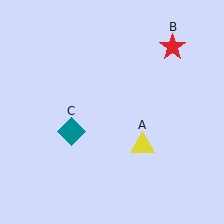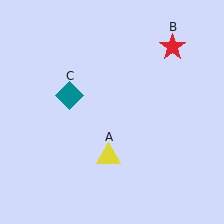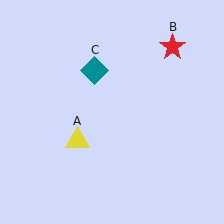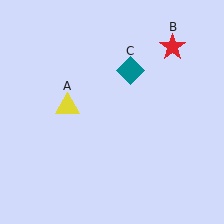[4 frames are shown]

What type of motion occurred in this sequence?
The yellow triangle (object A), teal diamond (object C) rotated clockwise around the center of the scene.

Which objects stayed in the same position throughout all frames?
Red star (object B) remained stationary.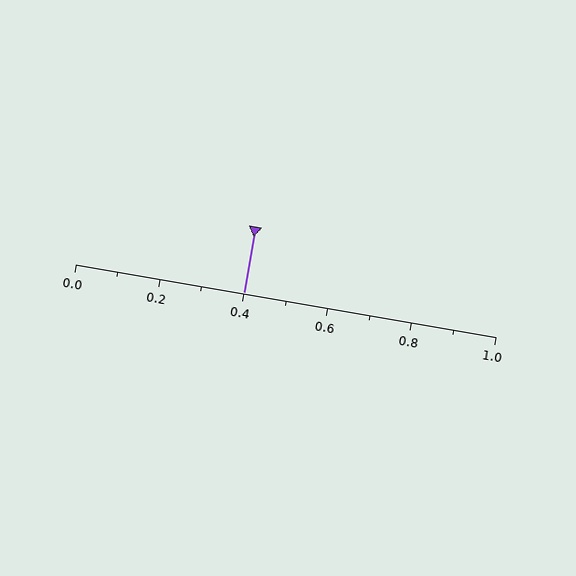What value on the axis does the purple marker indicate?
The marker indicates approximately 0.4.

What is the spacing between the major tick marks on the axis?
The major ticks are spaced 0.2 apart.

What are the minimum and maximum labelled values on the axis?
The axis runs from 0.0 to 1.0.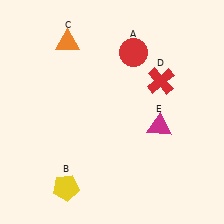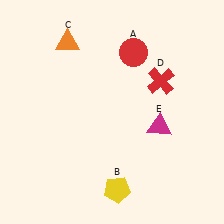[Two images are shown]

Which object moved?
The yellow pentagon (B) moved right.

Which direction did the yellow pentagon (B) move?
The yellow pentagon (B) moved right.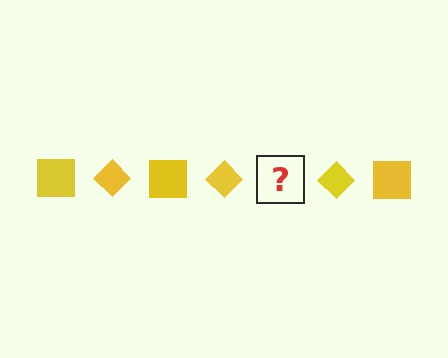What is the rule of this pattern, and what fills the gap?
The rule is that the pattern cycles through square, diamond shapes in yellow. The gap should be filled with a yellow square.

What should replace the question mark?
The question mark should be replaced with a yellow square.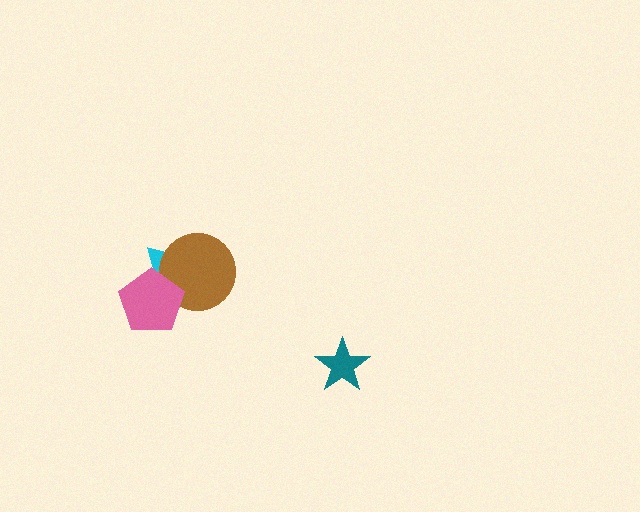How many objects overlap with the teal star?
0 objects overlap with the teal star.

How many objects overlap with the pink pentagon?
2 objects overlap with the pink pentagon.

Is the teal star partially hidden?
No, no other shape covers it.